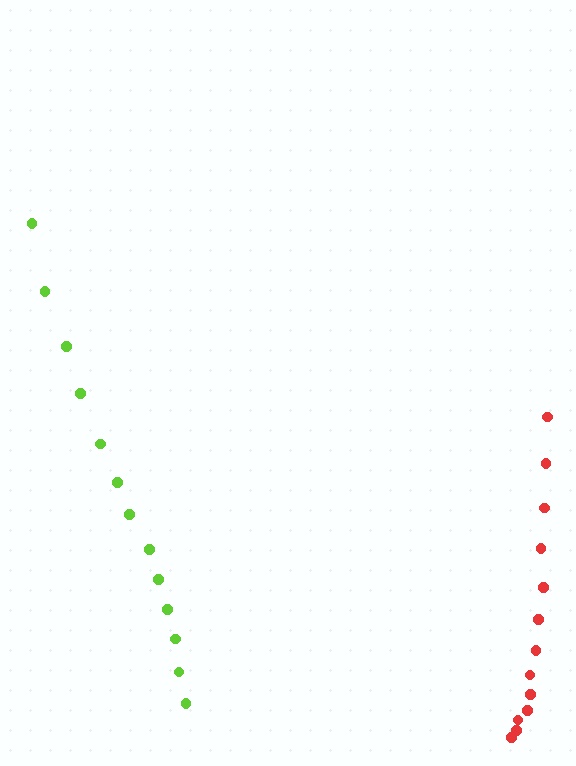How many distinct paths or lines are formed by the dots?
There are 2 distinct paths.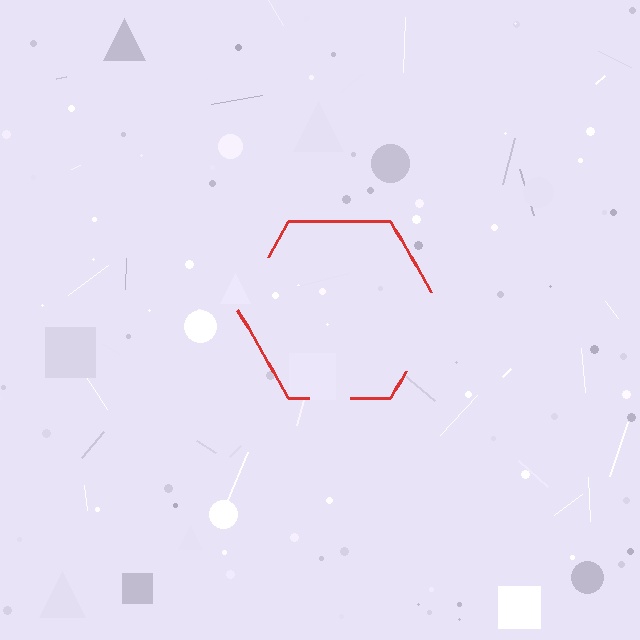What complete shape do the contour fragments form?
The contour fragments form a hexagon.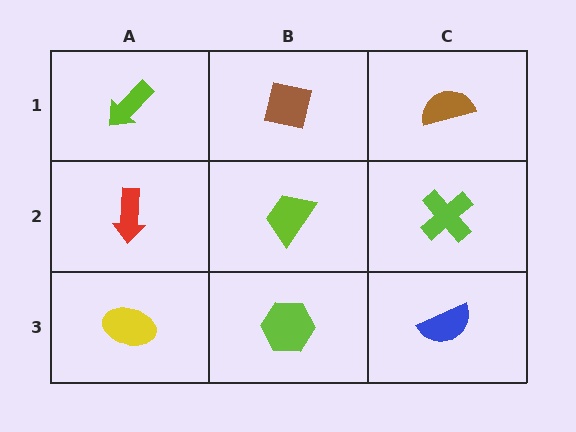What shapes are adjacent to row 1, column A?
A red arrow (row 2, column A), a brown square (row 1, column B).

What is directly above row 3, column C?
A lime cross.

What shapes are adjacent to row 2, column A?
A lime arrow (row 1, column A), a yellow ellipse (row 3, column A), a lime trapezoid (row 2, column B).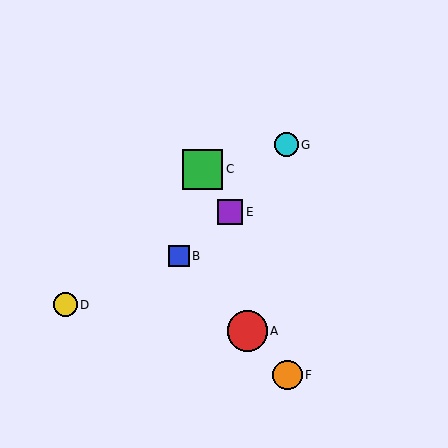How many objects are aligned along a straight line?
3 objects (A, B, F) are aligned along a straight line.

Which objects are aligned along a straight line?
Objects A, B, F are aligned along a straight line.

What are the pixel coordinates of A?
Object A is at (247, 331).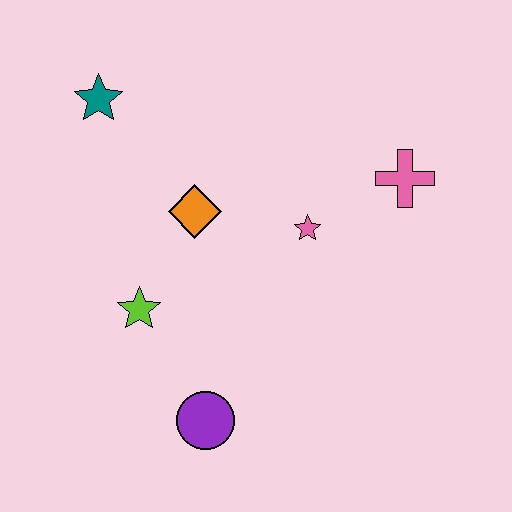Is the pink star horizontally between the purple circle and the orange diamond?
No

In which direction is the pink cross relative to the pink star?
The pink cross is to the right of the pink star.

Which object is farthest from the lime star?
The pink cross is farthest from the lime star.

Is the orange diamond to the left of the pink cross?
Yes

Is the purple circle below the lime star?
Yes